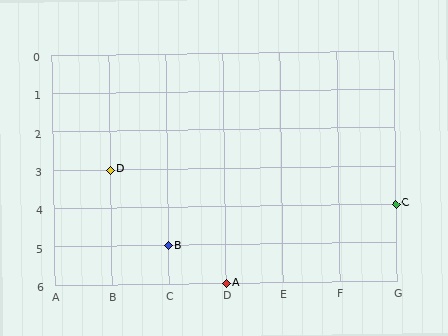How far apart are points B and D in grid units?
Points B and D are 1 column and 2 rows apart (about 2.2 grid units diagonally).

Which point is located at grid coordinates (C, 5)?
Point B is at (C, 5).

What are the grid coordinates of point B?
Point B is at grid coordinates (C, 5).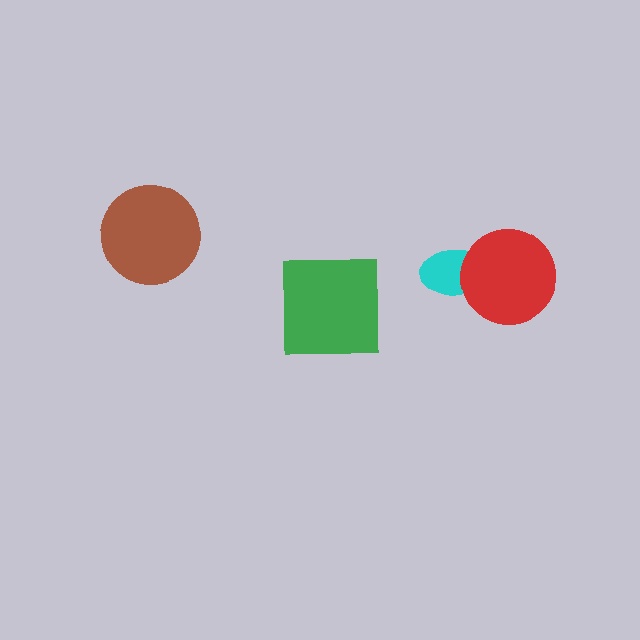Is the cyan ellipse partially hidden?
Yes, it is partially covered by another shape.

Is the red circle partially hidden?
No, no other shape covers it.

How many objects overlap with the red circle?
1 object overlaps with the red circle.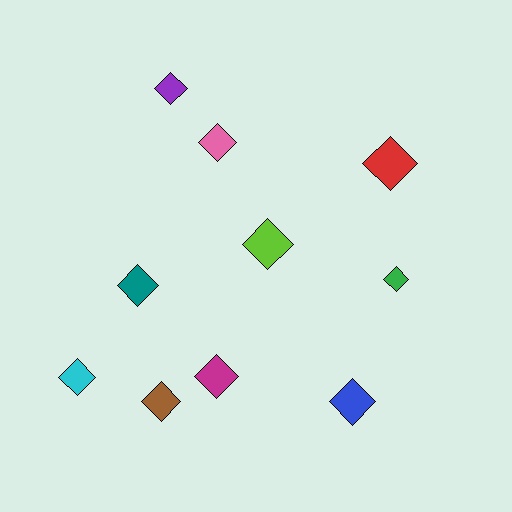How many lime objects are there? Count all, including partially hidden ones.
There is 1 lime object.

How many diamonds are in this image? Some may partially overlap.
There are 10 diamonds.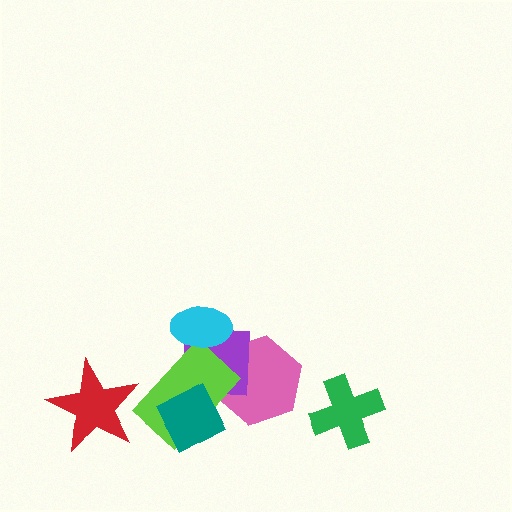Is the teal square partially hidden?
No, no other shape covers it.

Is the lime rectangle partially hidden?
Yes, it is partially covered by another shape.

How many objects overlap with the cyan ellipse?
2 objects overlap with the cyan ellipse.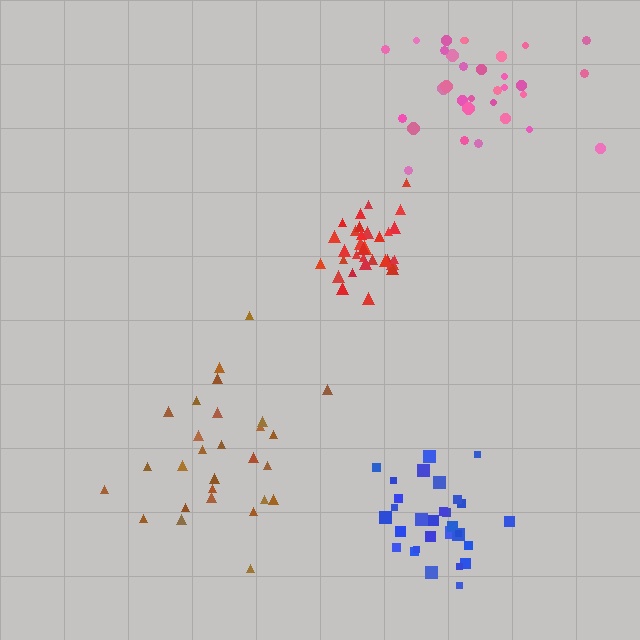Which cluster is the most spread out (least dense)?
Brown.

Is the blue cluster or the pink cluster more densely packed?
Blue.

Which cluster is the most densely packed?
Red.